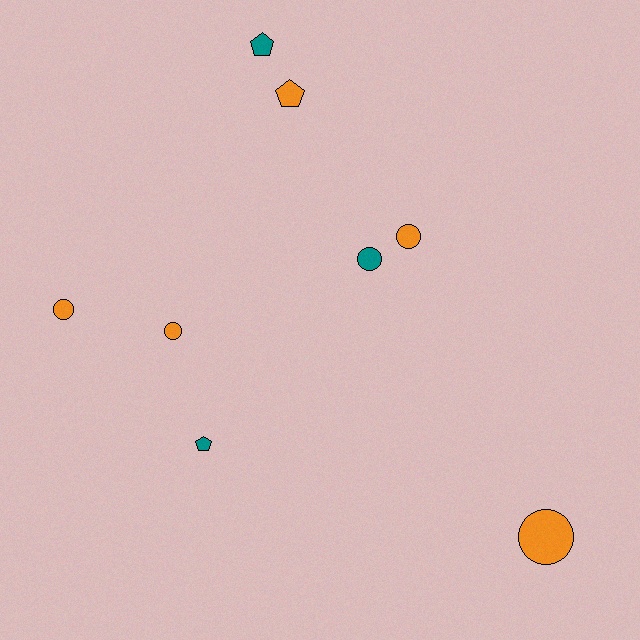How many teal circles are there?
There is 1 teal circle.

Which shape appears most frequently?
Circle, with 5 objects.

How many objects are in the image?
There are 8 objects.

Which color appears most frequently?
Orange, with 5 objects.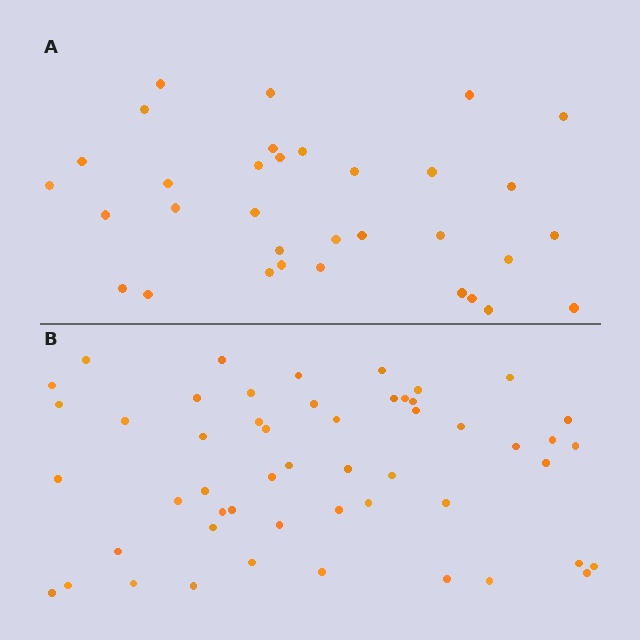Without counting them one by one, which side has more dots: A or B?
Region B (the bottom region) has more dots.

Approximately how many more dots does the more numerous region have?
Region B has approximately 20 more dots than region A.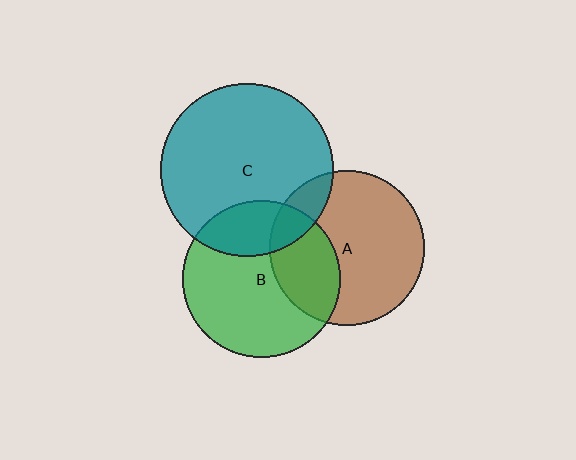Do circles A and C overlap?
Yes.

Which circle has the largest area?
Circle C (teal).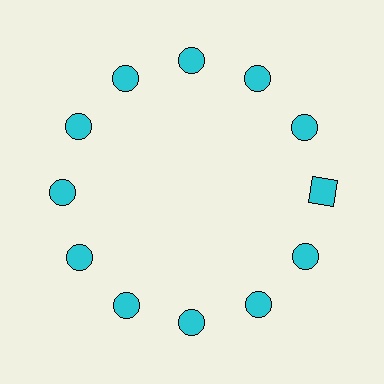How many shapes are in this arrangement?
There are 12 shapes arranged in a ring pattern.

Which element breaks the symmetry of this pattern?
The cyan square at roughly the 3 o'clock position breaks the symmetry. All other shapes are cyan circles.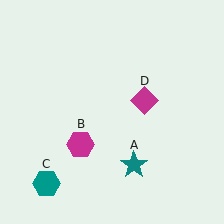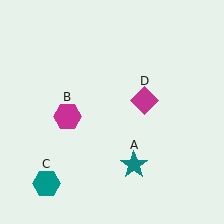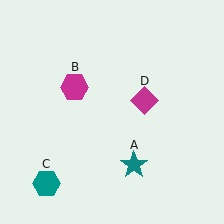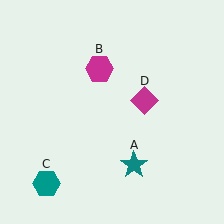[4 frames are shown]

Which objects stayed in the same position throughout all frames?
Teal star (object A) and teal hexagon (object C) and magenta diamond (object D) remained stationary.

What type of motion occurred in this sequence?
The magenta hexagon (object B) rotated clockwise around the center of the scene.